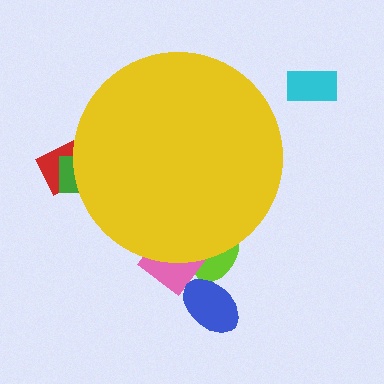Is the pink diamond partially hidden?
Yes, the pink diamond is partially hidden behind the yellow circle.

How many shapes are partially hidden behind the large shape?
4 shapes are partially hidden.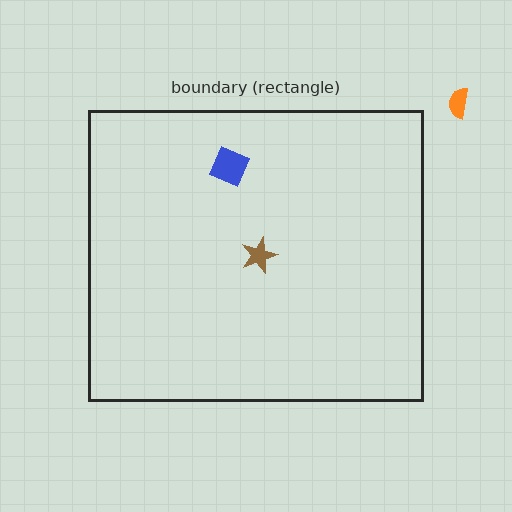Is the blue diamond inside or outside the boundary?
Inside.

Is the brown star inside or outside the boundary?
Inside.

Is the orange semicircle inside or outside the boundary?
Outside.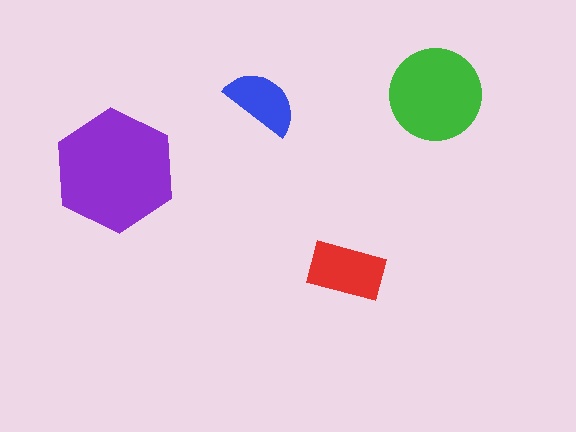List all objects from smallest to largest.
The blue semicircle, the red rectangle, the green circle, the purple hexagon.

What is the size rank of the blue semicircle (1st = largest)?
4th.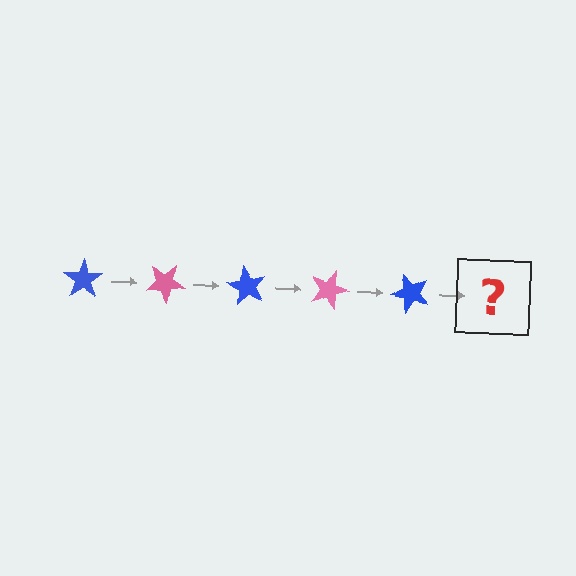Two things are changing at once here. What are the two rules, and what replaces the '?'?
The two rules are that it rotates 30 degrees each step and the color cycles through blue and pink. The '?' should be a pink star, rotated 150 degrees from the start.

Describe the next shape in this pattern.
It should be a pink star, rotated 150 degrees from the start.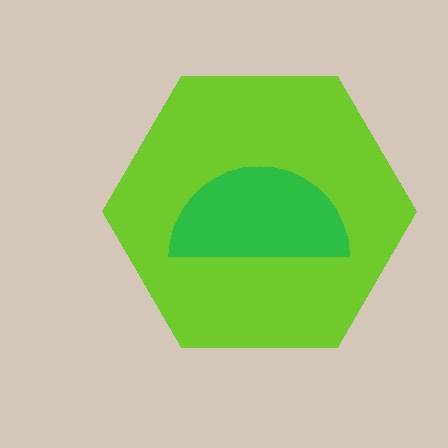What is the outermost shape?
The lime hexagon.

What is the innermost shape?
The green semicircle.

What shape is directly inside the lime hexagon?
The green semicircle.